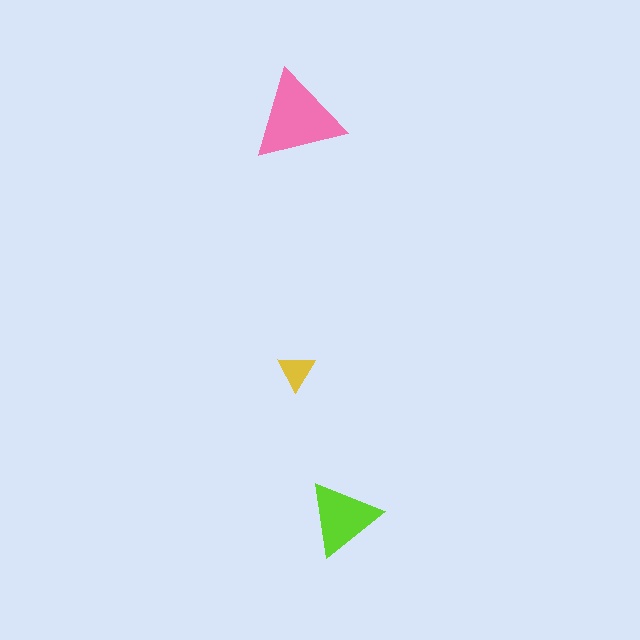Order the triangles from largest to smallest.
the pink one, the lime one, the yellow one.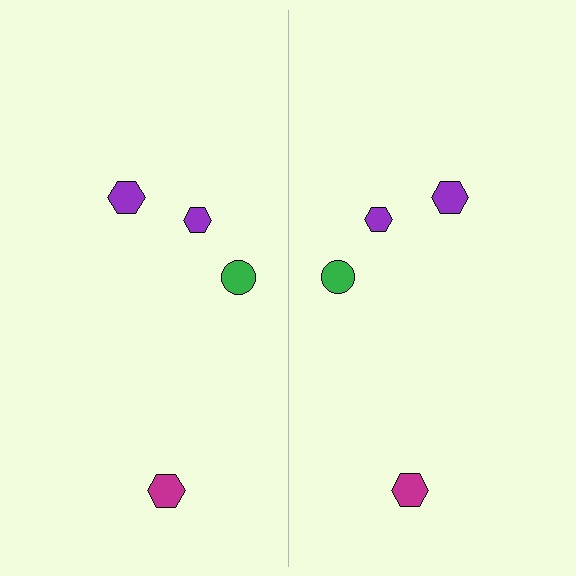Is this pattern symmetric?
Yes, this pattern has bilateral (reflection) symmetry.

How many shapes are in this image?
There are 8 shapes in this image.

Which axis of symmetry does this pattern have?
The pattern has a vertical axis of symmetry running through the center of the image.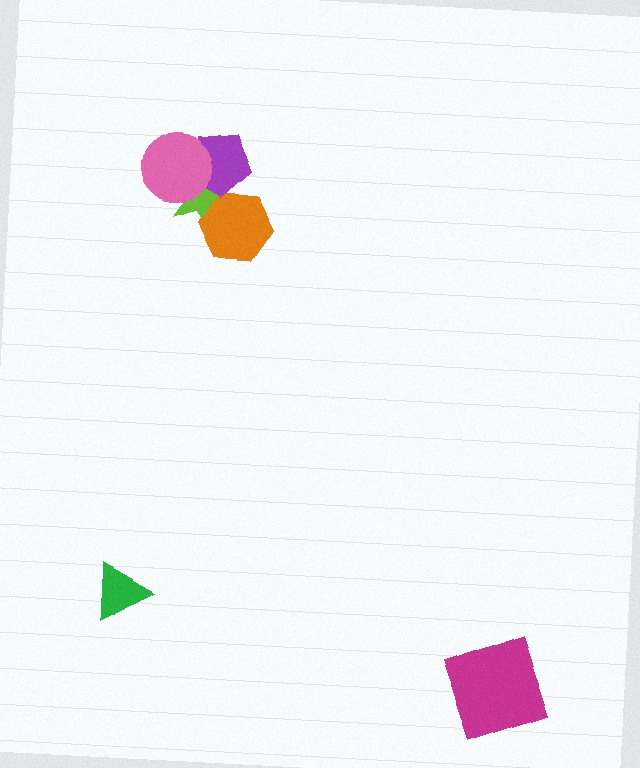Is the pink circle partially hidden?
No, no other shape covers it.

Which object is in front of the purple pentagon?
The pink circle is in front of the purple pentagon.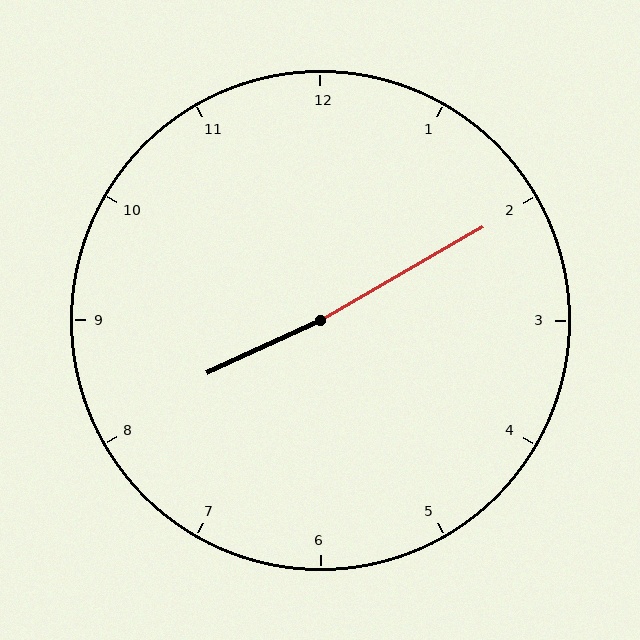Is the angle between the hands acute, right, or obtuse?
It is obtuse.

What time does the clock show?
8:10.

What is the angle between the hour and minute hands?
Approximately 175 degrees.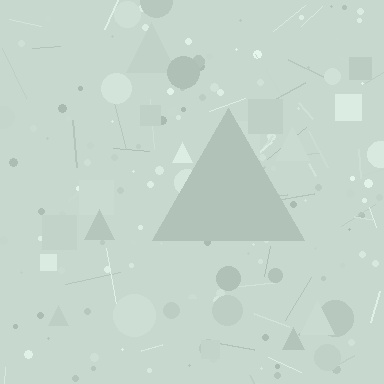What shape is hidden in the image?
A triangle is hidden in the image.